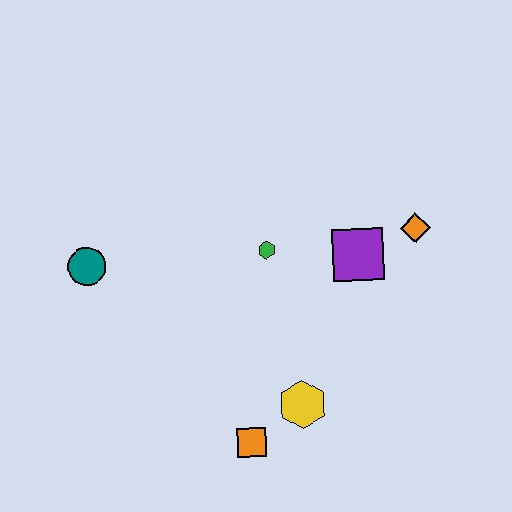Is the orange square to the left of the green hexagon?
Yes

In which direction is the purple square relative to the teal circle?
The purple square is to the right of the teal circle.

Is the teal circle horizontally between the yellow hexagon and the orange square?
No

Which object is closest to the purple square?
The orange diamond is closest to the purple square.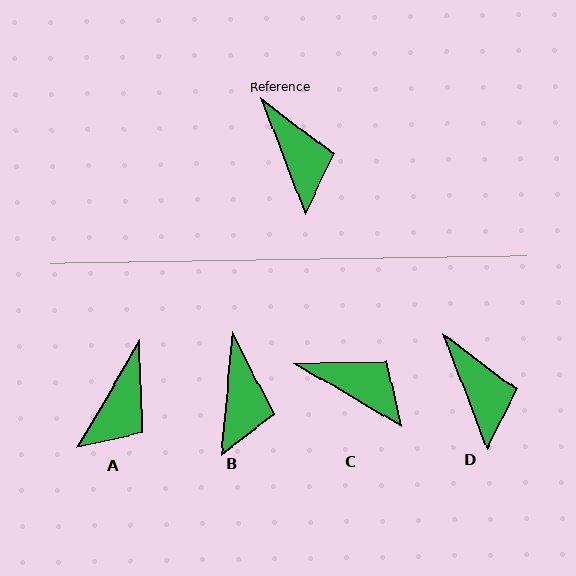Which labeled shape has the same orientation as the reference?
D.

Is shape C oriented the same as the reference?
No, it is off by about 39 degrees.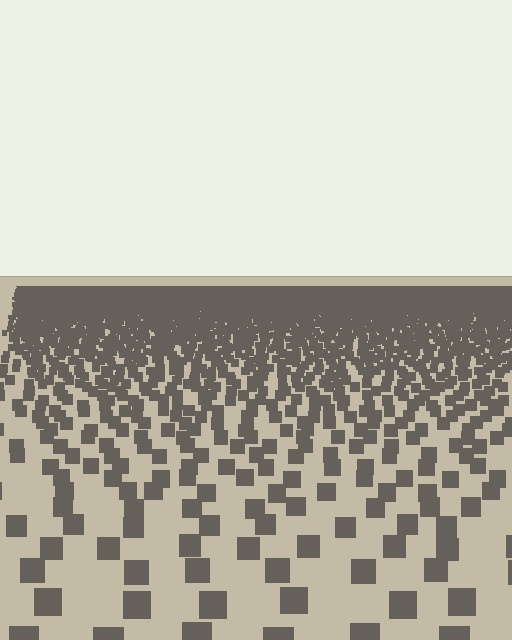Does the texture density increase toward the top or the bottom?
Density increases toward the top.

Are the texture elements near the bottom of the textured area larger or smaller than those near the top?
Larger. Near the bottom, elements are closer to the viewer and appear at a bigger on-screen size.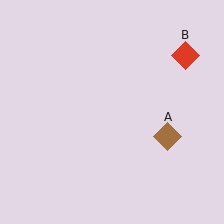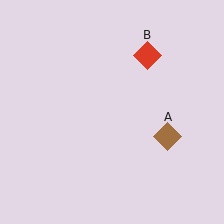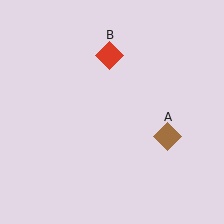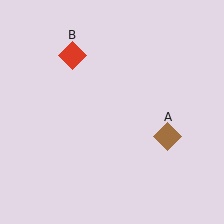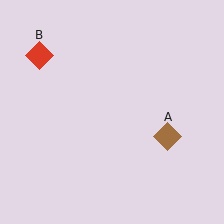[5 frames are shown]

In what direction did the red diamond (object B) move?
The red diamond (object B) moved left.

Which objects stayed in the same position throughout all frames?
Brown diamond (object A) remained stationary.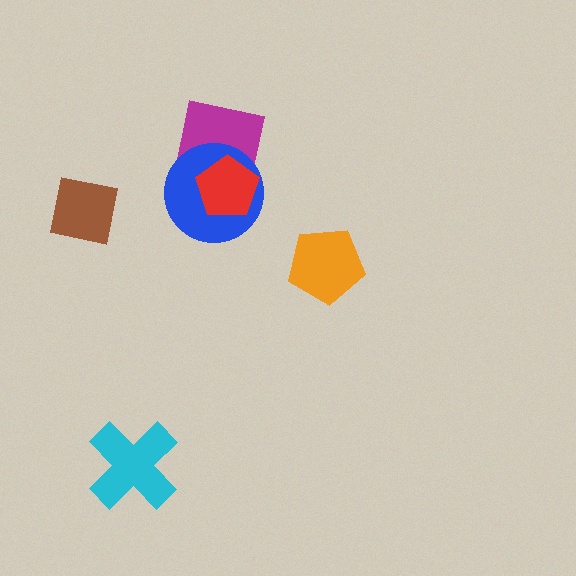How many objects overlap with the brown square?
0 objects overlap with the brown square.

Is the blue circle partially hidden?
Yes, it is partially covered by another shape.